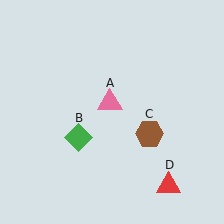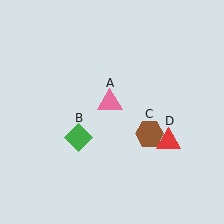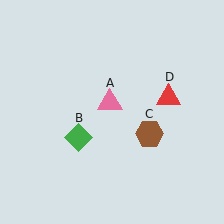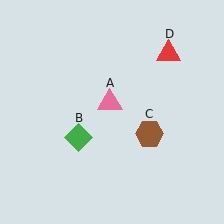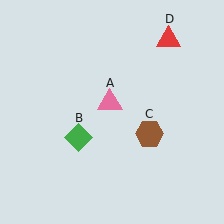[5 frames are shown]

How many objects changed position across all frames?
1 object changed position: red triangle (object D).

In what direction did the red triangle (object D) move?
The red triangle (object D) moved up.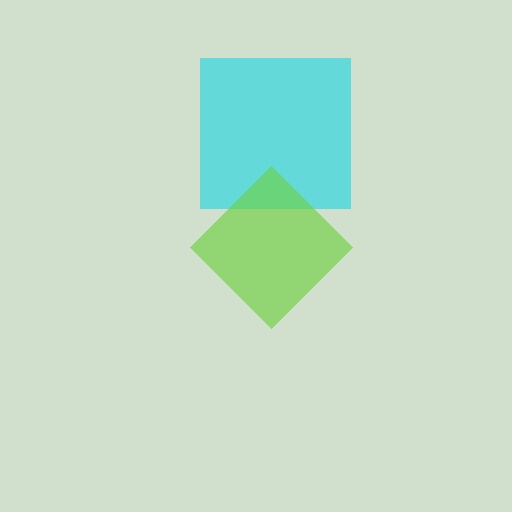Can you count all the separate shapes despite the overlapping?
Yes, there are 2 separate shapes.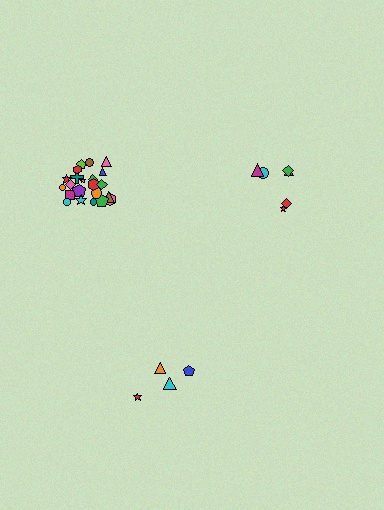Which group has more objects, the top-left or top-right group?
The top-left group.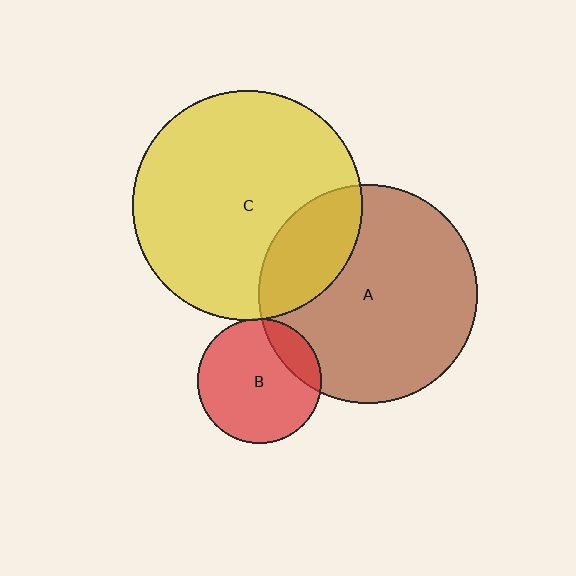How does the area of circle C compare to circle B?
Approximately 3.4 times.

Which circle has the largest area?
Circle C (yellow).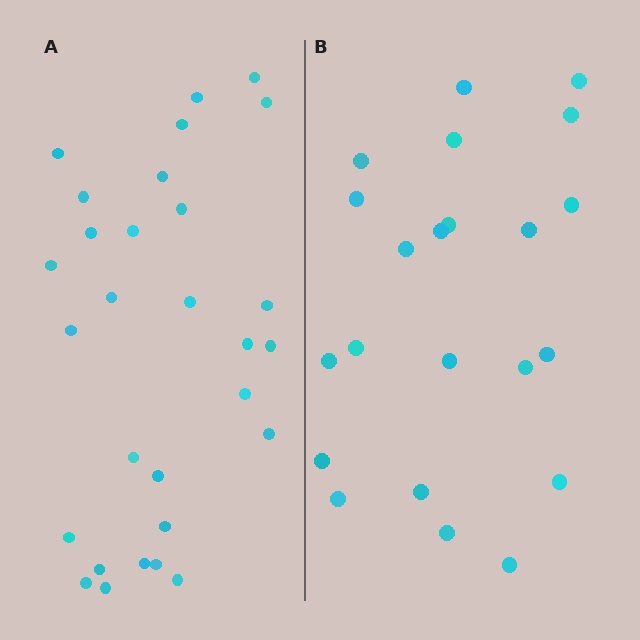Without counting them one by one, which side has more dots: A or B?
Region A (the left region) has more dots.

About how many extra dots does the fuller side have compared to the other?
Region A has roughly 8 or so more dots than region B.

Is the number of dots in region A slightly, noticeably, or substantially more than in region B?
Region A has noticeably more, but not dramatically so. The ratio is roughly 1.3 to 1.